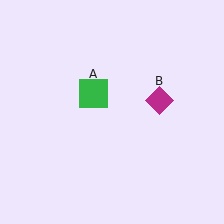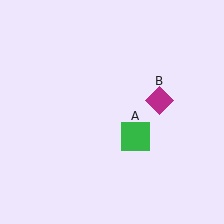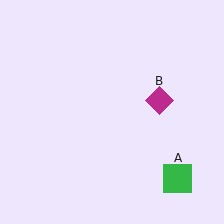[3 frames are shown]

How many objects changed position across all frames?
1 object changed position: green square (object A).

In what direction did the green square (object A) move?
The green square (object A) moved down and to the right.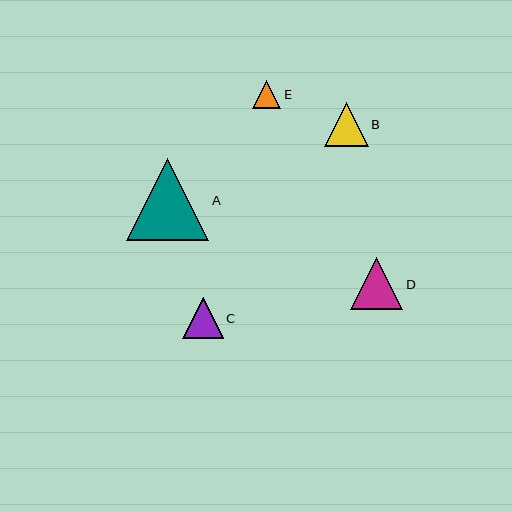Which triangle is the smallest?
Triangle E is the smallest with a size of approximately 28 pixels.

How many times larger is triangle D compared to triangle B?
Triangle D is approximately 1.2 times the size of triangle B.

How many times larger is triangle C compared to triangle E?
Triangle C is approximately 1.5 times the size of triangle E.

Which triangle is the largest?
Triangle A is the largest with a size of approximately 82 pixels.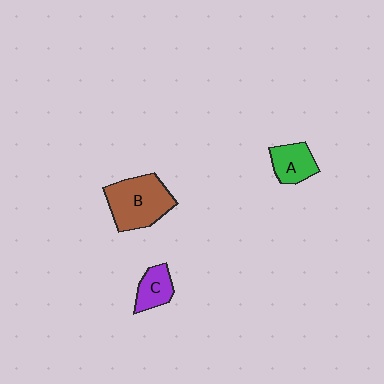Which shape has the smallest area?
Shape C (purple).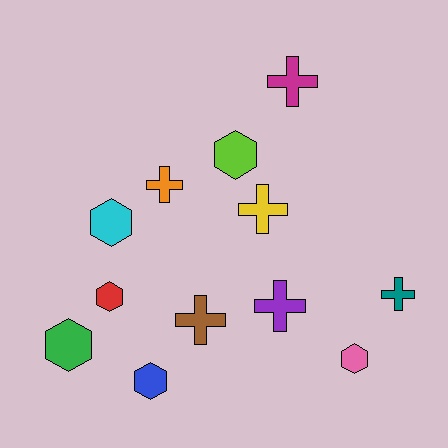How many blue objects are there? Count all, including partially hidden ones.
There is 1 blue object.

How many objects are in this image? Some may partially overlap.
There are 12 objects.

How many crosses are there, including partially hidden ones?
There are 6 crosses.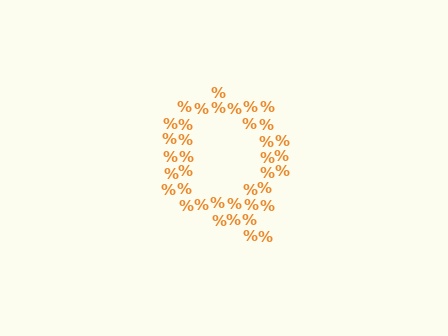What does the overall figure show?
The overall figure shows the letter Q.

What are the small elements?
The small elements are percent signs.